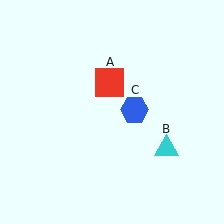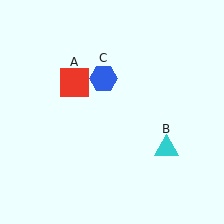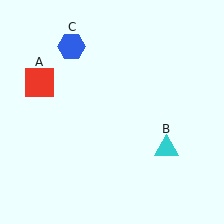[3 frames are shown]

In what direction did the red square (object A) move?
The red square (object A) moved left.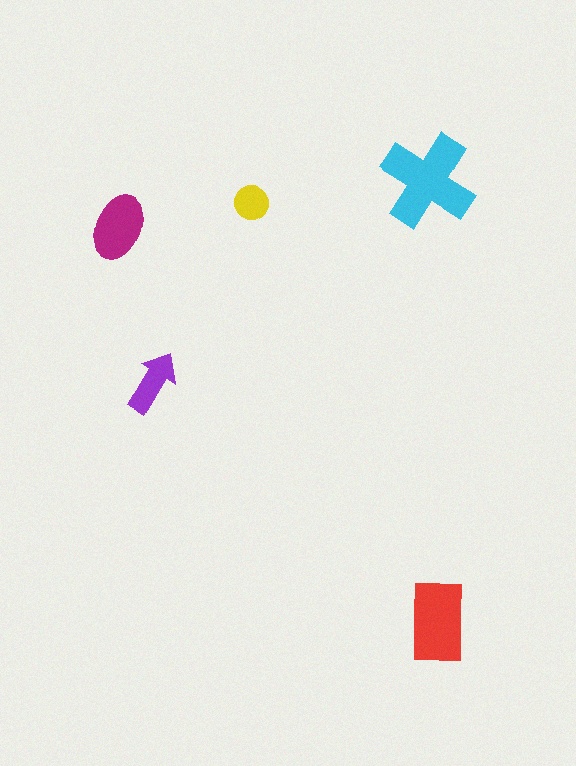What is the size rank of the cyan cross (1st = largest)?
1st.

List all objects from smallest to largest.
The yellow circle, the purple arrow, the magenta ellipse, the red rectangle, the cyan cross.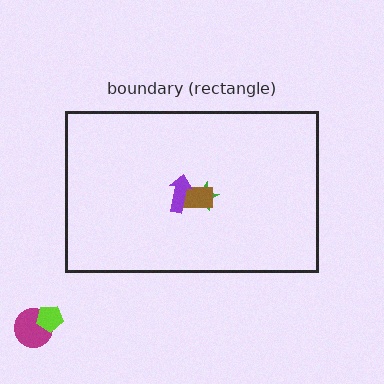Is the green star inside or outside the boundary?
Inside.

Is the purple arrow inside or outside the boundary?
Inside.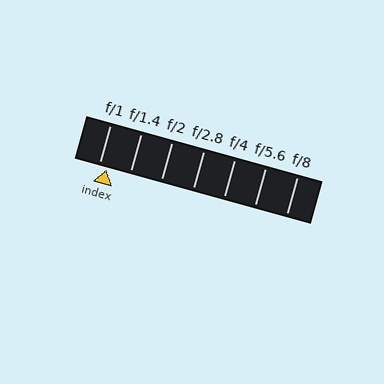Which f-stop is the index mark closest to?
The index mark is closest to f/1.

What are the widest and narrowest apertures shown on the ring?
The widest aperture shown is f/1 and the narrowest is f/8.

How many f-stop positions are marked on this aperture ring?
There are 7 f-stop positions marked.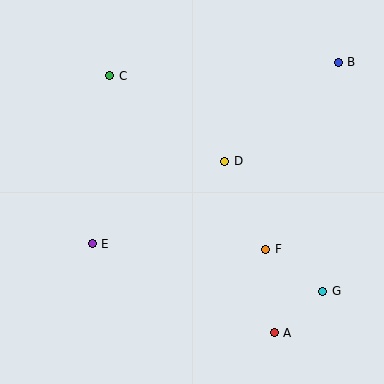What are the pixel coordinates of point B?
Point B is at (338, 62).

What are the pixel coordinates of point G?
Point G is at (323, 291).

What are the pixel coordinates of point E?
Point E is at (92, 244).